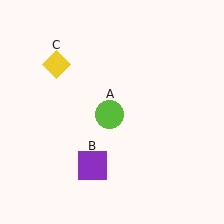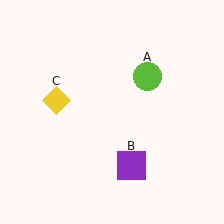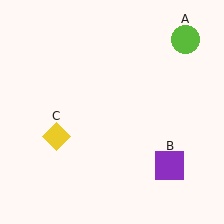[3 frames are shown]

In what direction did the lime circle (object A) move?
The lime circle (object A) moved up and to the right.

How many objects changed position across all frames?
3 objects changed position: lime circle (object A), purple square (object B), yellow diamond (object C).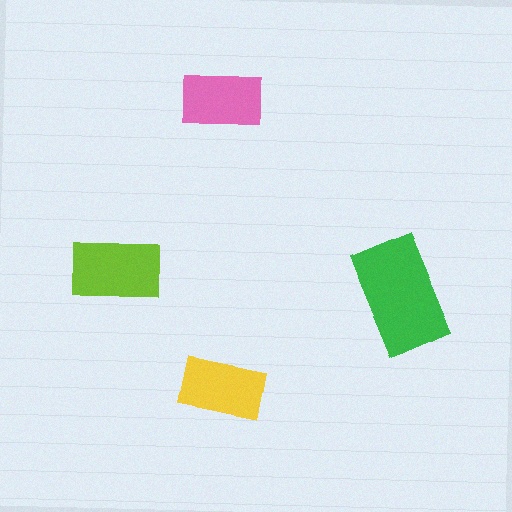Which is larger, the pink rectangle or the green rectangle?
The green one.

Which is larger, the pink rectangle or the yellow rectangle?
The yellow one.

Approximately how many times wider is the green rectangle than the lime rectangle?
About 1.5 times wider.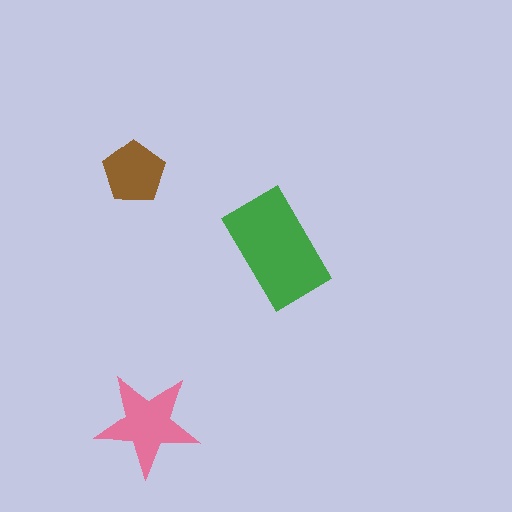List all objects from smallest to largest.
The brown pentagon, the pink star, the green rectangle.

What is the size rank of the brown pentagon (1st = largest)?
3rd.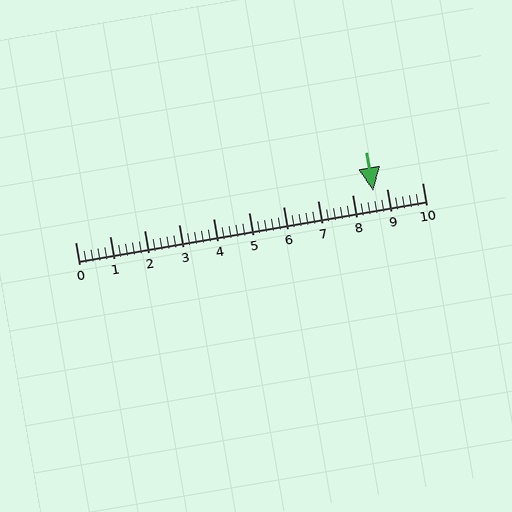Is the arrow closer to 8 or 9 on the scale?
The arrow is closer to 9.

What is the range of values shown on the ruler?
The ruler shows values from 0 to 10.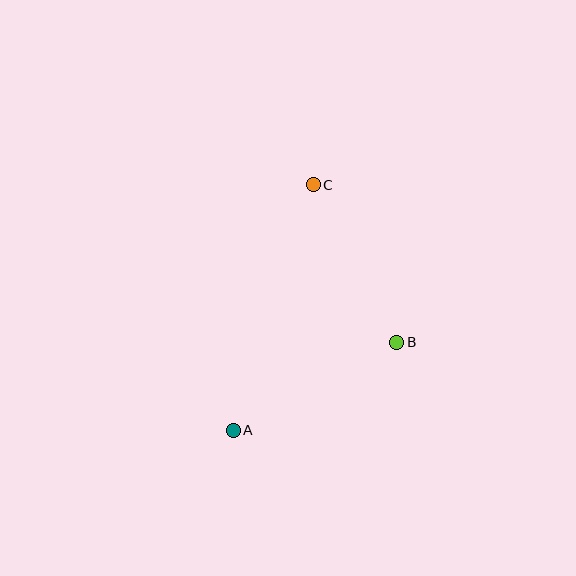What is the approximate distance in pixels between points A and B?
The distance between A and B is approximately 186 pixels.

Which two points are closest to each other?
Points B and C are closest to each other.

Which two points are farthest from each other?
Points A and C are farthest from each other.